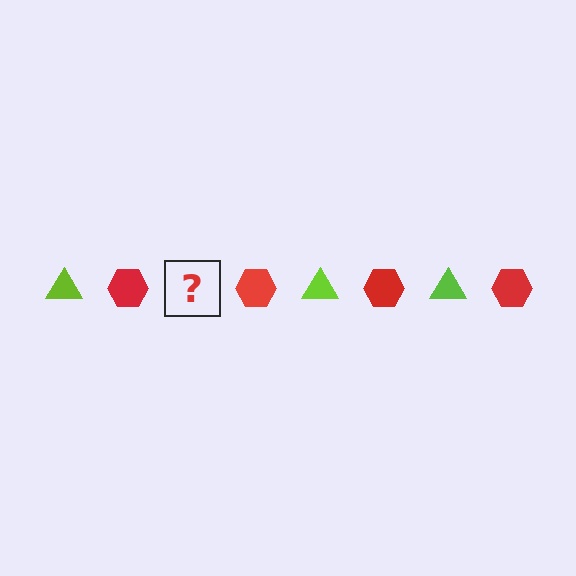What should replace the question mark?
The question mark should be replaced with a lime triangle.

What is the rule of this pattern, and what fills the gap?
The rule is that the pattern alternates between lime triangle and red hexagon. The gap should be filled with a lime triangle.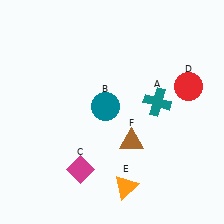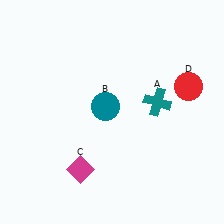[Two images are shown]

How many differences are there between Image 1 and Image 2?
There are 2 differences between the two images.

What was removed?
The orange triangle (E), the brown triangle (F) were removed in Image 2.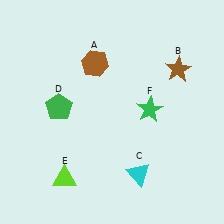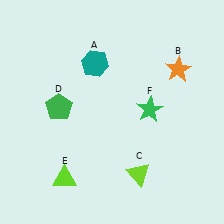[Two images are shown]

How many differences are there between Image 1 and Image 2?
There are 3 differences between the two images.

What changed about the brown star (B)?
In Image 1, B is brown. In Image 2, it changed to orange.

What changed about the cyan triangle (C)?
In Image 1, C is cyan. In Image 2, it changed to lime.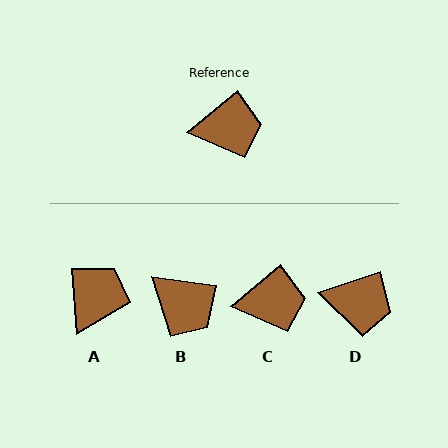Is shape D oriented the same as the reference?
No, it is off by about 21 degrees.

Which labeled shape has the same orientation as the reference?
C.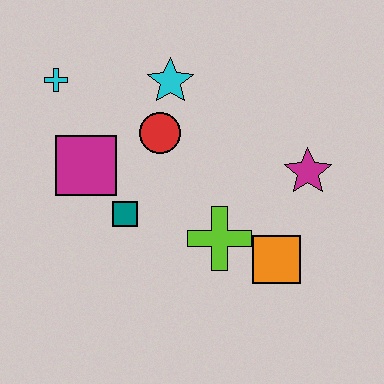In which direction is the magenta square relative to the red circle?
The magenta square is to the left of the red circle.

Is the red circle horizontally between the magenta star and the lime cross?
No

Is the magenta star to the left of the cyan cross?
No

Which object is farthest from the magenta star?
The cyan cross is farthest from the magenta star.